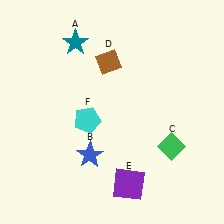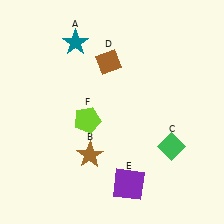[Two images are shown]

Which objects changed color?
B changed from blue to brown. F changed from cyan to lime.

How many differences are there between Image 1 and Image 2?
There are 2 differences between the two images.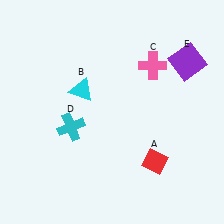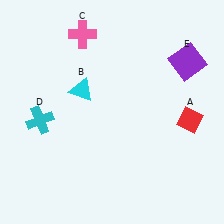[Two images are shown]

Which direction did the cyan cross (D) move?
The cyan cross (D) moved left.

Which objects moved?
The objects that moved are: the red diamond (A), the pink cross (C), the cyan cross (D).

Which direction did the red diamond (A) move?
The red diamond (A) moved up.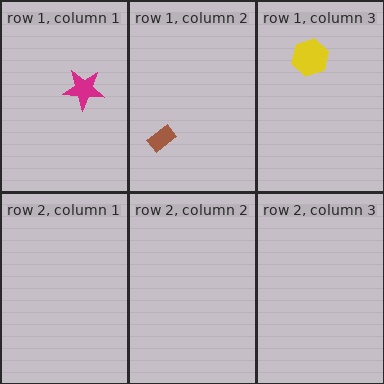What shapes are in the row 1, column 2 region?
The brown rectangle.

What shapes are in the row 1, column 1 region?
The magenta star.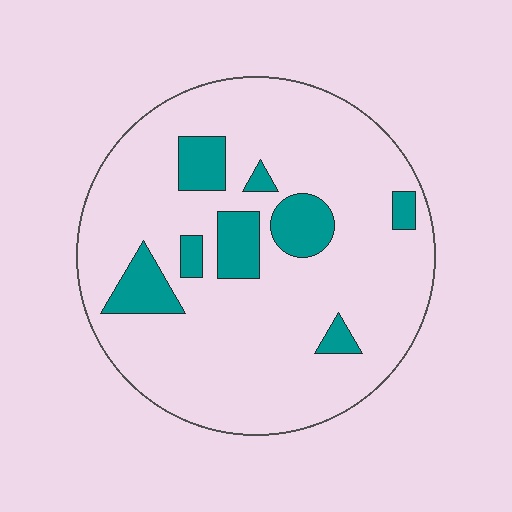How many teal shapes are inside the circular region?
8.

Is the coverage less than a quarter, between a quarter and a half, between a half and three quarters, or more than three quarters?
Less than a quarter.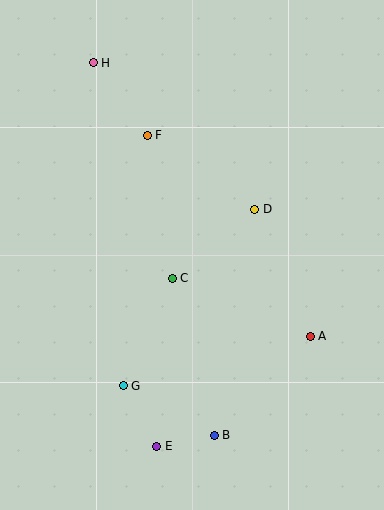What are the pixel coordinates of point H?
Point H is at (93, 63).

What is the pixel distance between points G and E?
The distance between G and E is 69 pixels.